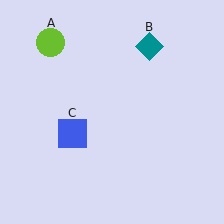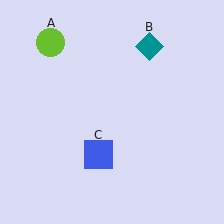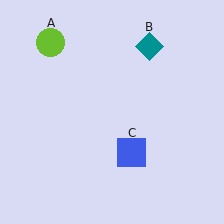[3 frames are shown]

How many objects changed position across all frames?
1 object changed position: blue square (object C).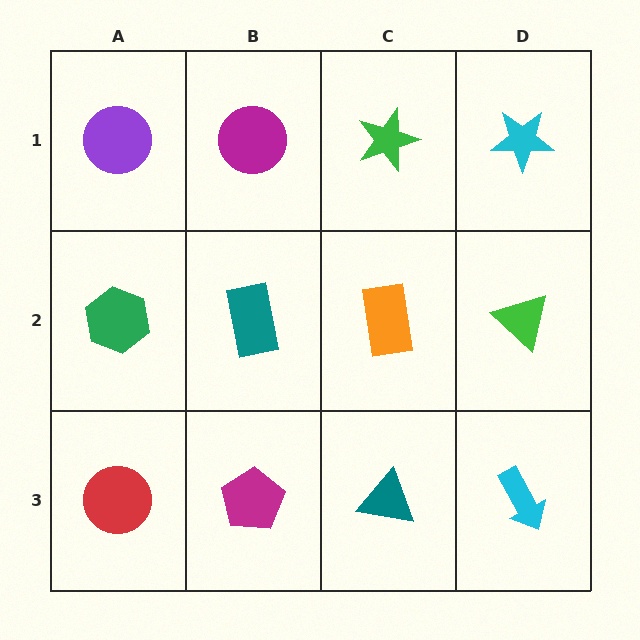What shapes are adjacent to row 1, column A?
A green hexagon (row 2, column A), a magenta circle (row 1, column B).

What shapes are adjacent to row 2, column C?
A green star (row 1, column C), a teal triangle (row 3, column C), a teal rectangle (row 2, column B), a green triangle (row 2, column D).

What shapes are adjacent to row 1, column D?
A green triangle (row 2, column D), a green star (row 1, column C).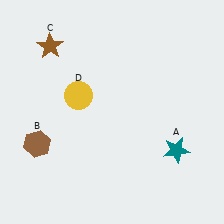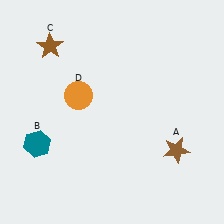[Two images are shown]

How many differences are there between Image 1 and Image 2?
There are 3 differences between the two images.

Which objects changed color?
A changed from teal to brown. B changed from brown to teal. D changed from yellow to orange.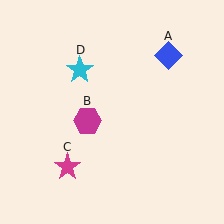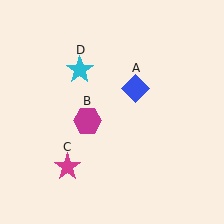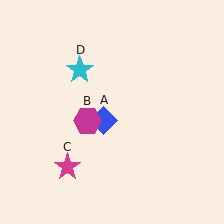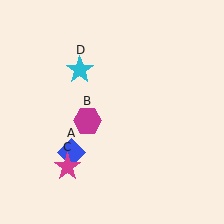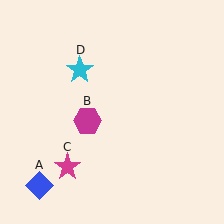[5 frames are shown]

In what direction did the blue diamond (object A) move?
The blue diamond (object A) moved down and to the left.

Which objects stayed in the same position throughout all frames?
Magenta hexagon (object B) and magenta star (object C) and cyan star (object D) remained stationary.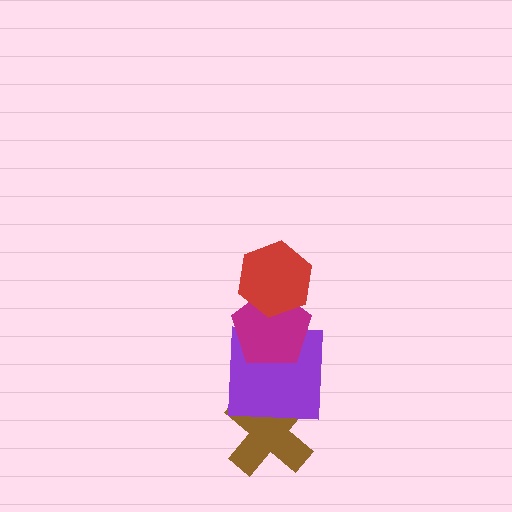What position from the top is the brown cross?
The brown cross is 4th from the top.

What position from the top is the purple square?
The purple square is 3rd from the top.